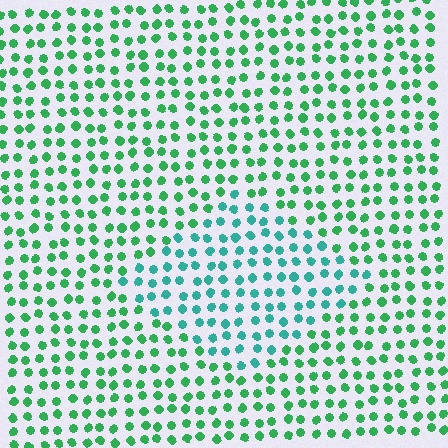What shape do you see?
I see a diamond.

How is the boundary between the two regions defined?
The boundary is defined purely by a slight shift in hue (about 34 degrees). Spacing, size, and orientation are identical on both sides.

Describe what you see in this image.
The image is filled with small green elements in a uniform arrangement. A diamond-shaped region is visible where the elements are tinted to a slightly different hue, forming a subtle color boundary.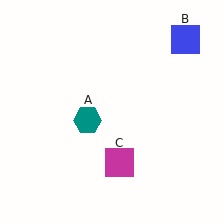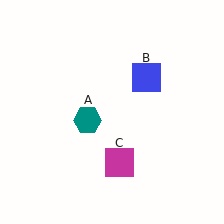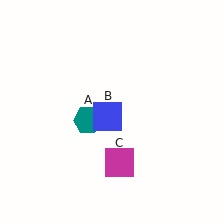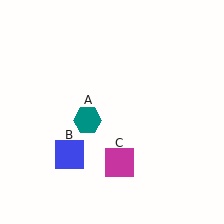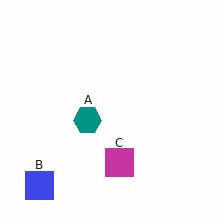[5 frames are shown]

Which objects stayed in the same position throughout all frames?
Teal hexagon (object A) and magenta square (object C) remained stationary.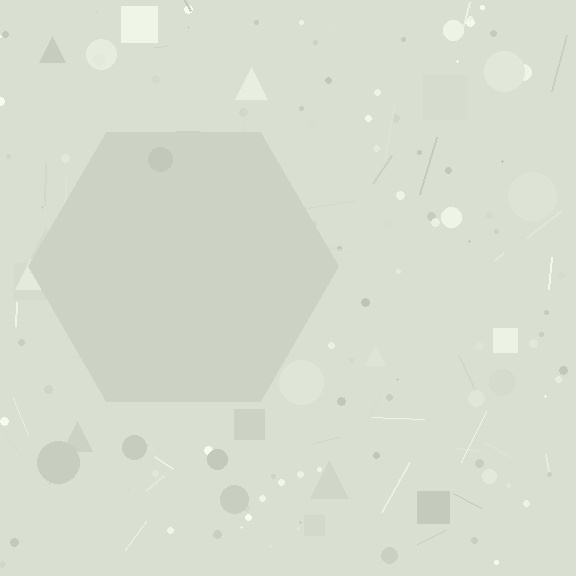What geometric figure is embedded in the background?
A hexagon is embedded in the background.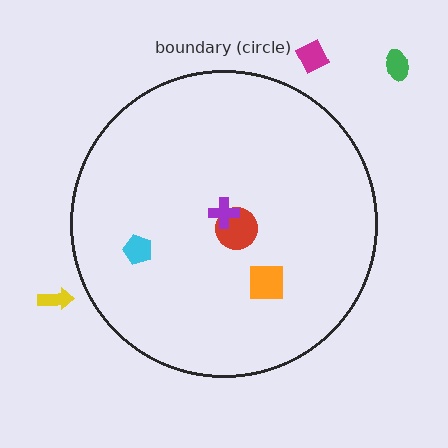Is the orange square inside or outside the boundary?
Inside.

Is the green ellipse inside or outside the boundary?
Outside.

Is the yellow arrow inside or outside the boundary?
Outside.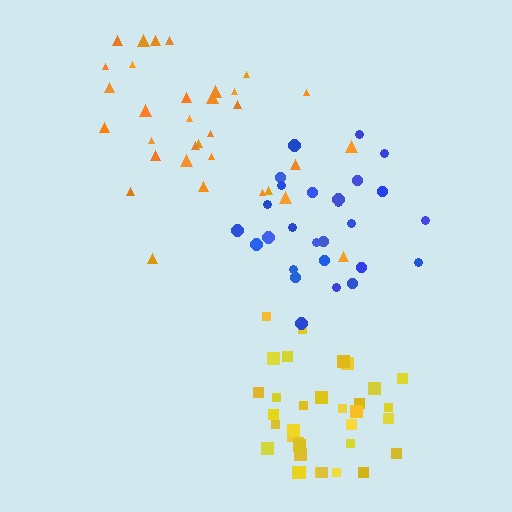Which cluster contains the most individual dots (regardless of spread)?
Yellow (35).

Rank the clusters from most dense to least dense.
yellow, blue, orange.